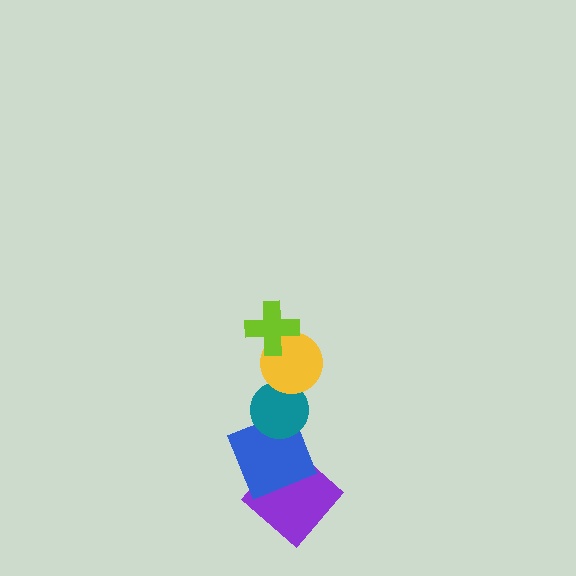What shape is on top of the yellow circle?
The lime cross is on top of the yellow circle.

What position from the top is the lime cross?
The lime cross is 1st from the top.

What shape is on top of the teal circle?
The yellow circle is on top of the teal circle.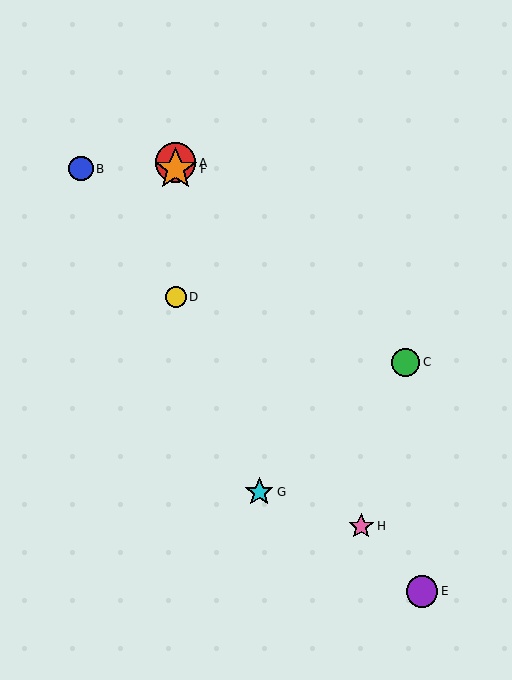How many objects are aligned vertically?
3 objects (A, D, F) are aligned vertically.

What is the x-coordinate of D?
Object D is at x≈176.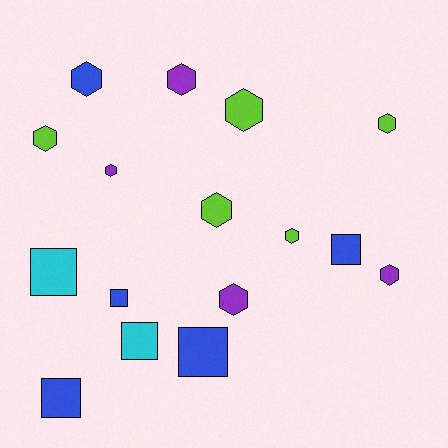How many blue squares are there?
There are 4 blue squares.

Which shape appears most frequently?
Hexagon, with 10 objects.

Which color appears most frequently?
Lime, with 5 objects.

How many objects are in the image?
There are 16 objects.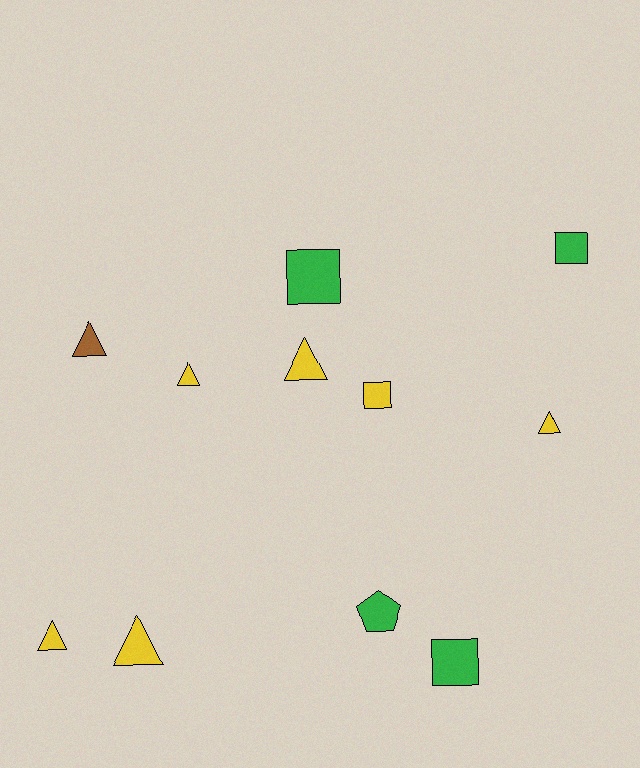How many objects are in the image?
There are 11 objects.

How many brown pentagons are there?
There are no brown pentagons.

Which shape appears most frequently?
Triangle, with 6 objects.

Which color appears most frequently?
Yellow, with 6 objects.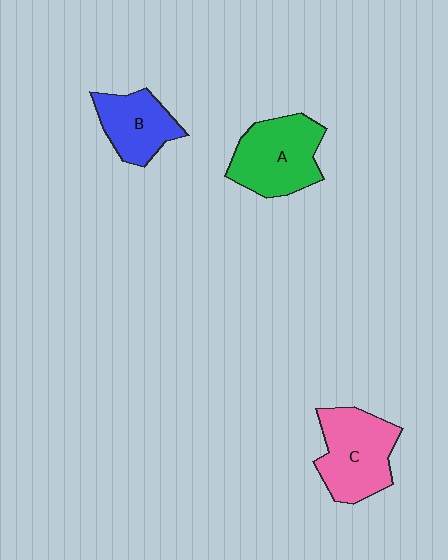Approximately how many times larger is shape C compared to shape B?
Approximately 1.4 times.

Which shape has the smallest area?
Shape B (blue).